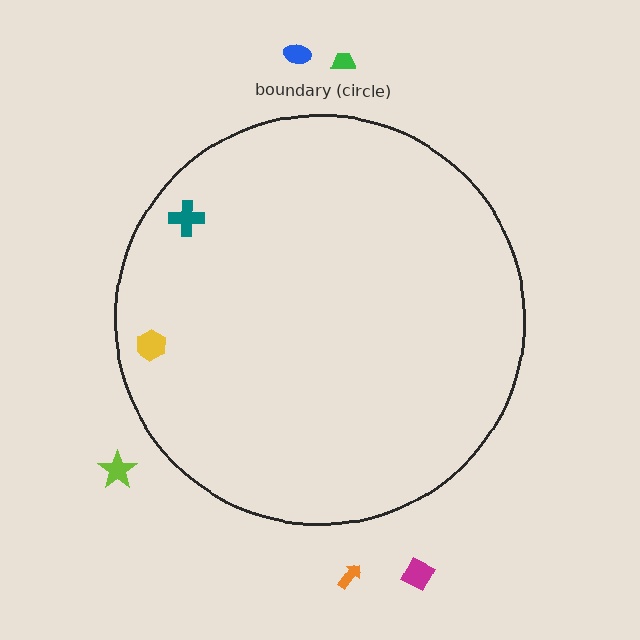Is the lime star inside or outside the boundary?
Outside.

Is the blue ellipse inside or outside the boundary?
Outside.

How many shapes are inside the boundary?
2 inside, 5 outside.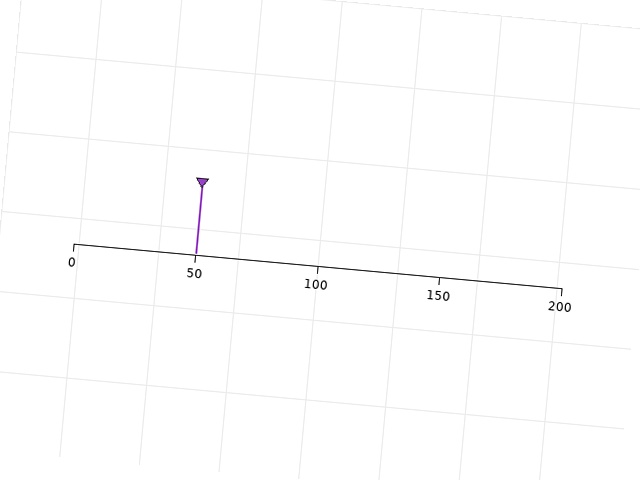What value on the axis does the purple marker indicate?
The marker indicates approximately 50.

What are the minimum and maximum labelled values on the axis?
The axis runs from 0 to 200.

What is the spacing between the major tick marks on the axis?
The major ticks are spaced 50 apart.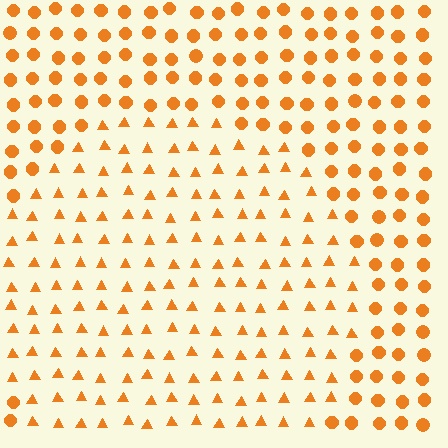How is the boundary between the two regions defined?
The boundary is defined by a change in element shape: triangles inside vs. circles outside. All elements share the same color and spacing.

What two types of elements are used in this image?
The image uses triangles inside the circle region and circles outside it.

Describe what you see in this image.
The image is filled with small orange elements arranged in a uniform grid. A circle-shaped region contains triangles, while the surrounding area contains circles. The boundary is defined purely by the change in element shape.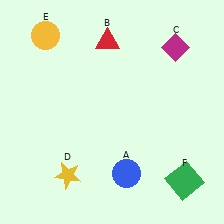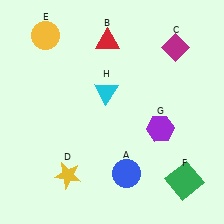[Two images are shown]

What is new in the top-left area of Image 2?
A cyan triangle (H) was added in the top-left area of Image 2.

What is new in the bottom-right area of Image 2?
A purple hexagon (G) was added in the bottom-right area of Image 2.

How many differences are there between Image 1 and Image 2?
There are 2 differences between the two images.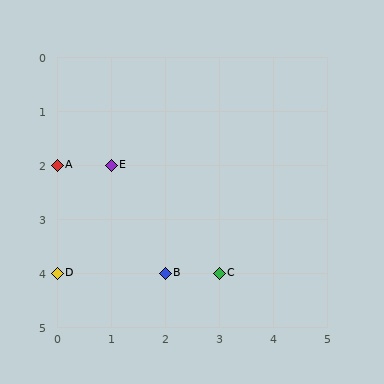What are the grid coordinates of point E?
Point E is at grid coordinates (1, 2).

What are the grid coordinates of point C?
Point C is at grid coordinates (3, 4).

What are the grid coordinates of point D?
Point D is at grid coordinates (0, 4).